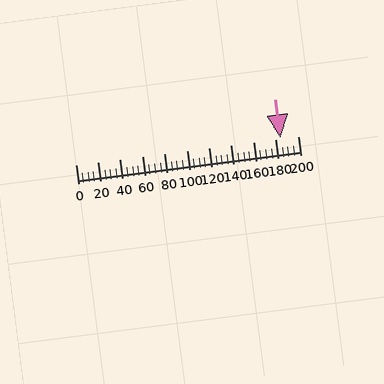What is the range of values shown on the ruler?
The ruler shows values from 0 to 200.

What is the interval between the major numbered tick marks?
The major tick marks are spaced 20 units apart.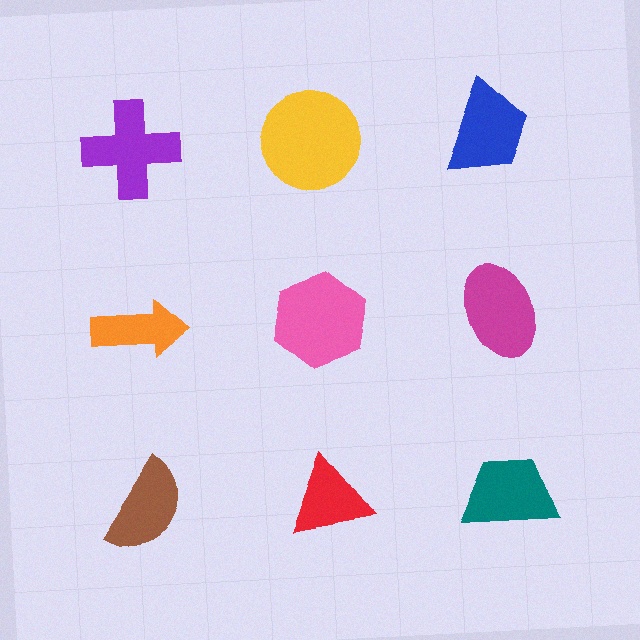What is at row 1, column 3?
A blue trapezoid.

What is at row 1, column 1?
A purple cross.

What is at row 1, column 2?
A yellow circle.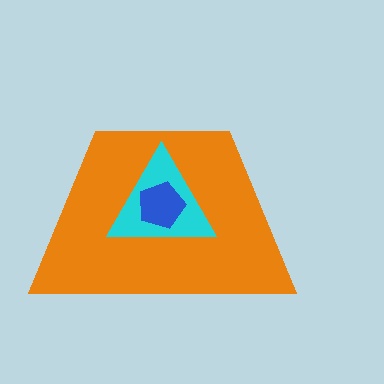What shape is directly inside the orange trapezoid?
The cyan triangle.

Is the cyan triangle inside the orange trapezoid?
Yes.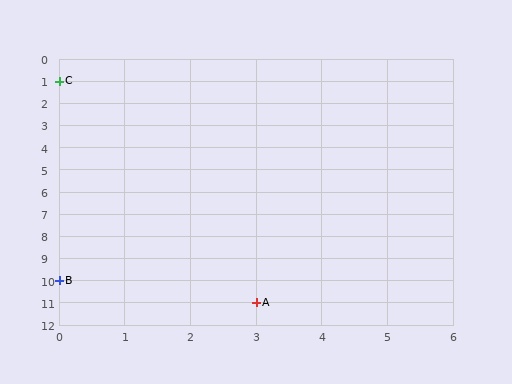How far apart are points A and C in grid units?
Points A and C are 3 columns and 10 rows apart (about 10.4 grid units diagonally).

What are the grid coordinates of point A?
Point A is at grid coordinates (3, 11).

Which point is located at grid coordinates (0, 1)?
Point C is at (0, 1).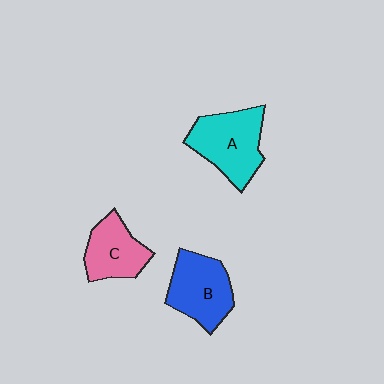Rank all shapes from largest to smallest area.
From largest to smallest: A (cyan), B (blue), C (pink).